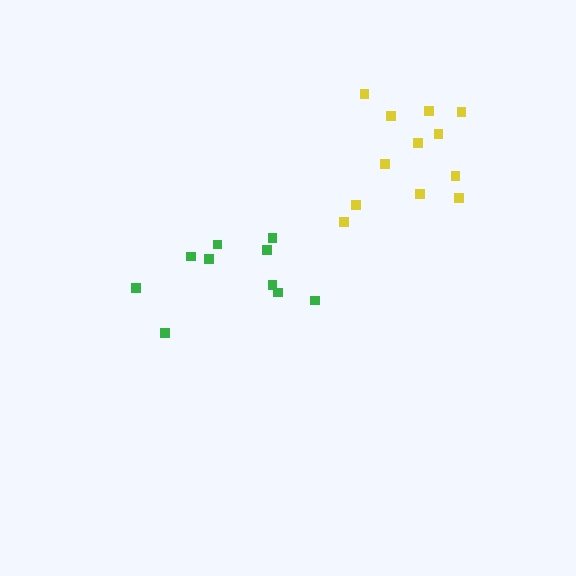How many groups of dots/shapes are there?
There are 2 groups.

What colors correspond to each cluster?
The clusters are colored: green, yellow.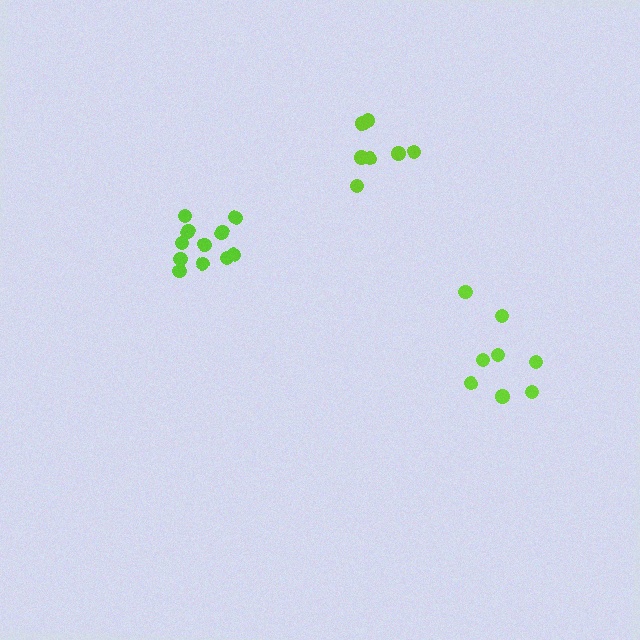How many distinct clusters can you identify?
There are 3 distinct clusters.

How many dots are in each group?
Group 1: 7 dots, Group 2: 11 dots, Group 3: 8 dots (26 total).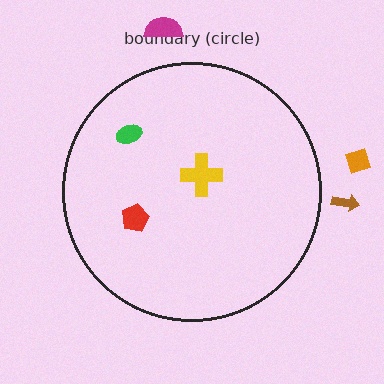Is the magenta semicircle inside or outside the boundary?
Outside.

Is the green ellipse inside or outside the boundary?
Inside.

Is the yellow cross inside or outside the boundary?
Inside.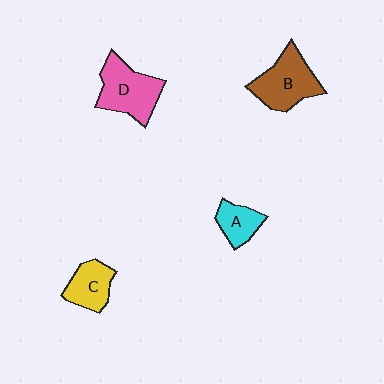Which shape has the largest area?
Shape D (pink).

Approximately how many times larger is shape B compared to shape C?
Approximately 1.5 times.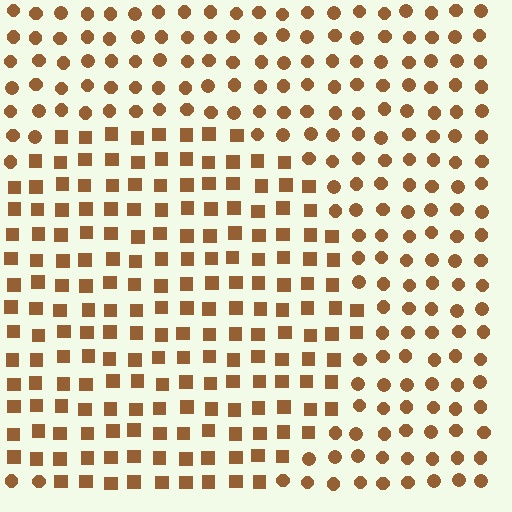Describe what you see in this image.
The image is filled with small brown elements arranged in a uniform grid. A circle-shaped region contains squares, while the surrounding area contains circles. The boundary is defined purely by the change in element shape.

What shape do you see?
I see a circle.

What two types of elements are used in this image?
The image uses squares inside the circle region and circles outside it.